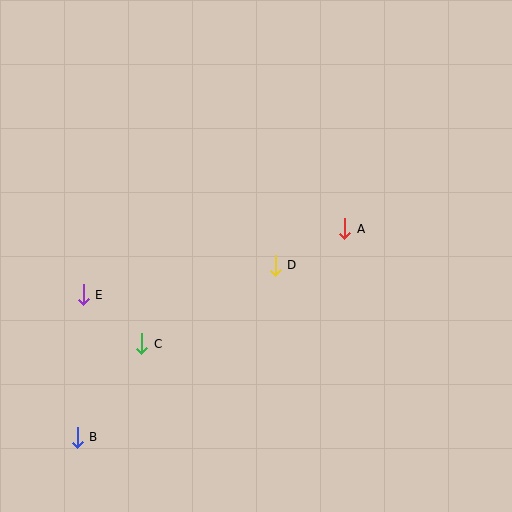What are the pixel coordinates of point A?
Point A is at (345, 229).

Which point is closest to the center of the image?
Point D at (275, 265) is closest to the center.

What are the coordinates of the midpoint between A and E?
The midpoint between A and E is at (214, 262).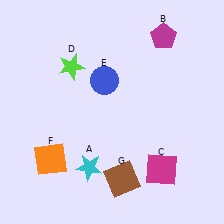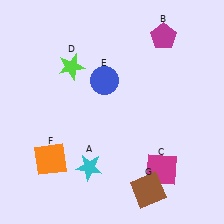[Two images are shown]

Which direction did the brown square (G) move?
The brown square (G) moved right.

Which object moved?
The brown square (G) moved right.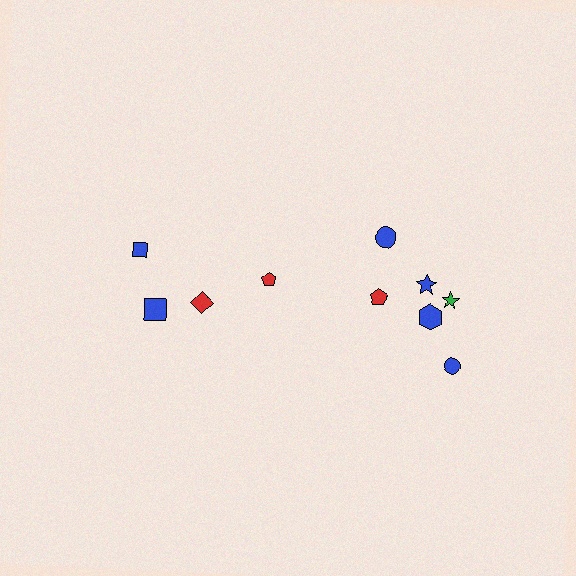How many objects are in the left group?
There are 4 objects.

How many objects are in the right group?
There are 6 objects.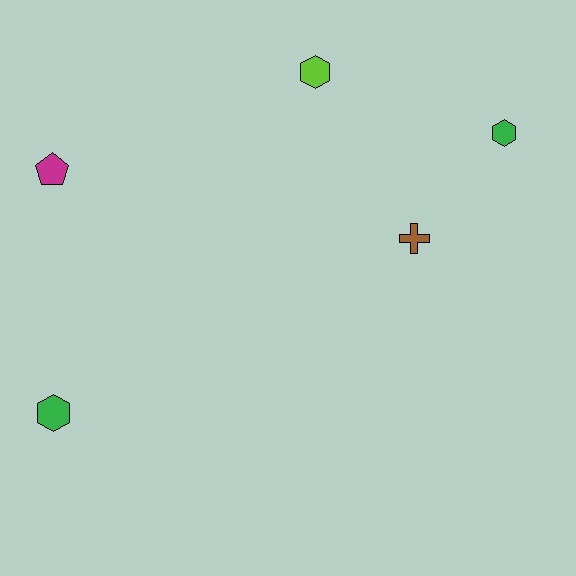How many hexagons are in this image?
There are 3 hexagons.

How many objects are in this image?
There are 5 objects.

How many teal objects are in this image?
There are no teal objects.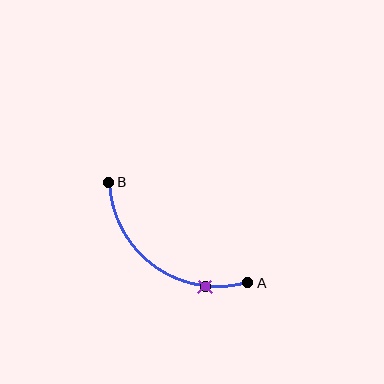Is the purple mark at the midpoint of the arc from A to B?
No. The purple mark lies on the arc but is closer to endpoint A. The arc midpoint would be at the point on the curve equidistant along the arc from both A and B.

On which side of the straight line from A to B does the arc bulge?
The arc bulges below and to the left of the straight line connecting A and B.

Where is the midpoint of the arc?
The arc midpoint is the point on the curve farthest from the straight line joining A and B. It sits below and to the left of that line.